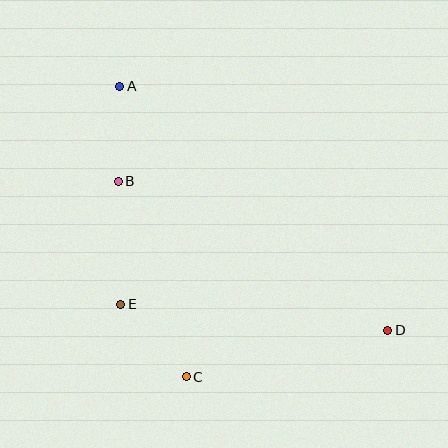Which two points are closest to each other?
Points A and B are closest to each other.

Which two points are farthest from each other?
Points A and D are farthest from each other.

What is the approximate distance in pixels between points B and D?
The distance between B and D is approximately 308 pixels.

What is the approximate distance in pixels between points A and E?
The distance between A and E is approximately 218 pixels.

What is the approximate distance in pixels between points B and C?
The distance between B and C is approximately 207 pixels.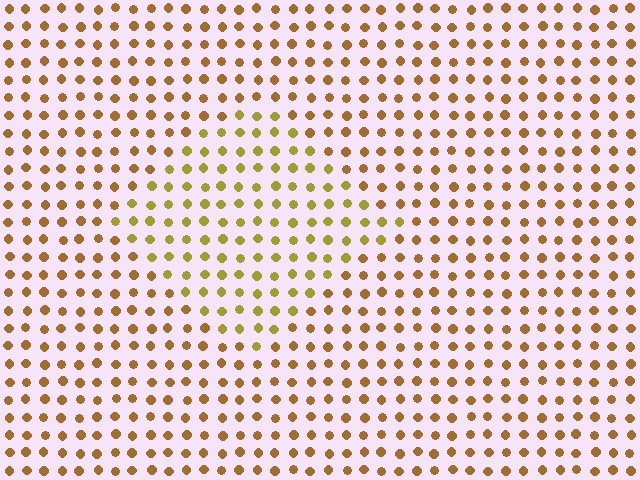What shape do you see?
I see a diamond.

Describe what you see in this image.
The image is filled with small brown elements in a uniform arrangement. A diamond-shaped region is visible where the elements are tinted to a slightly different hue, forming a subtle color boundary.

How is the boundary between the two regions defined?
The boundary is defined purely by a slight shift in hue (about 25 degrees). Spacing, size, and orientation are identical on both sides.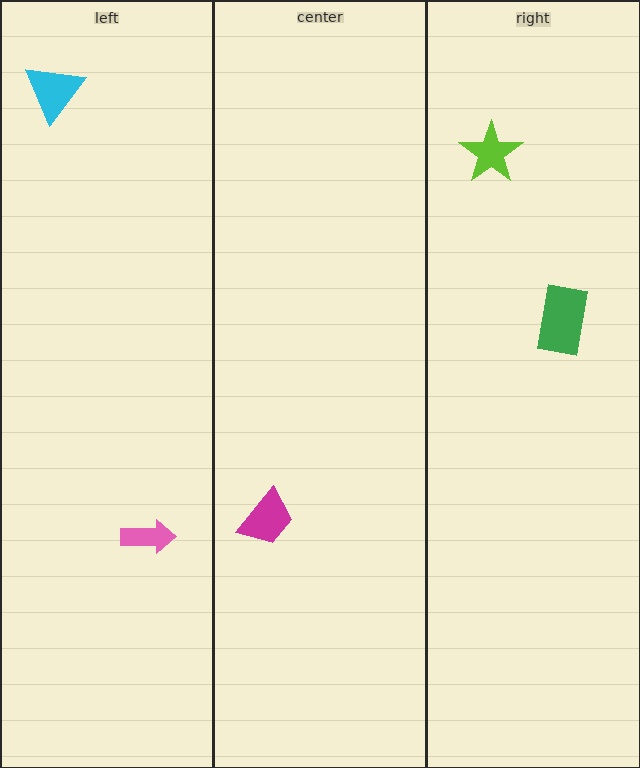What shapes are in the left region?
The pink arrow, the cyan triangle.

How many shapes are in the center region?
1.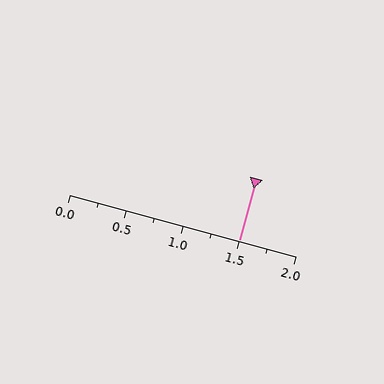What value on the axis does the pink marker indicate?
The marker indicates approximately 1.5.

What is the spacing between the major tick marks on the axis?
The major ticks are spaced 0.5 apart.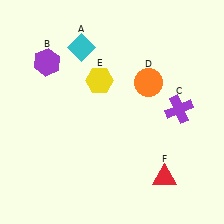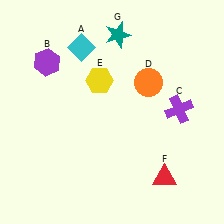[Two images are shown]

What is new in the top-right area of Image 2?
A teal star (G) was added in the top-right area of Image 2.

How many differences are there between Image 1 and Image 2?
There is 1 difference between the two images.